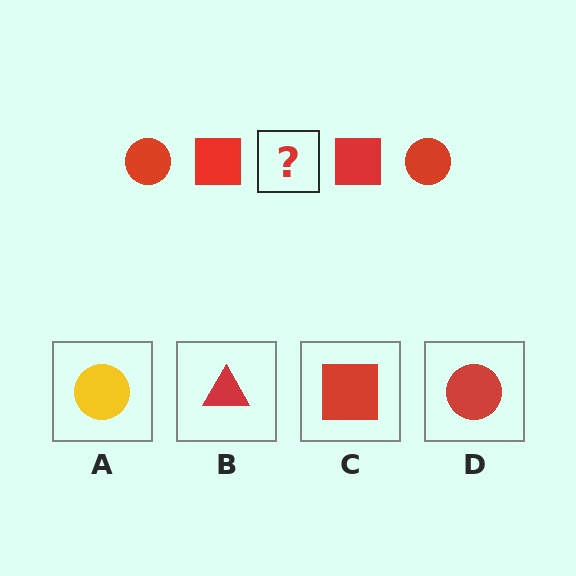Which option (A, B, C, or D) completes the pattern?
D.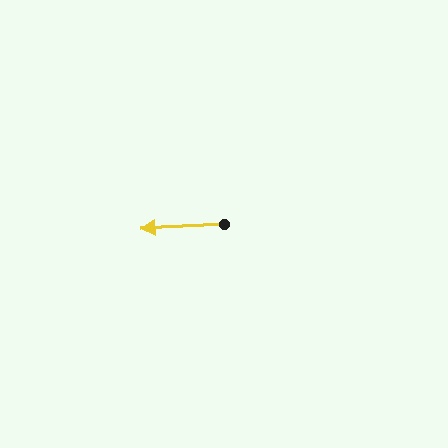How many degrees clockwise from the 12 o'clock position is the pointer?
Approximately 267 degrees.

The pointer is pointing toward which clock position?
Roughly 9 o'clock.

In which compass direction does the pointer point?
West.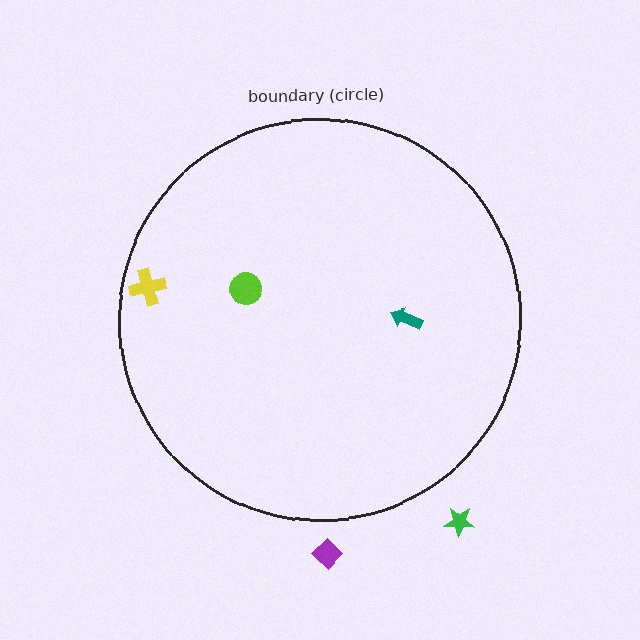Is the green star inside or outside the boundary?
Outside.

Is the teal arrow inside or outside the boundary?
Inside.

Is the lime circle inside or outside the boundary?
Inside.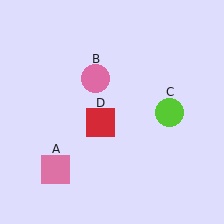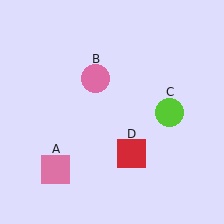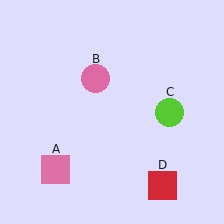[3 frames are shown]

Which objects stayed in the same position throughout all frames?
Pink square (object A) and pink circle (object B) and lime circle (object C) remained stationary.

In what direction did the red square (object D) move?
The red square (object D) moved down and to the right.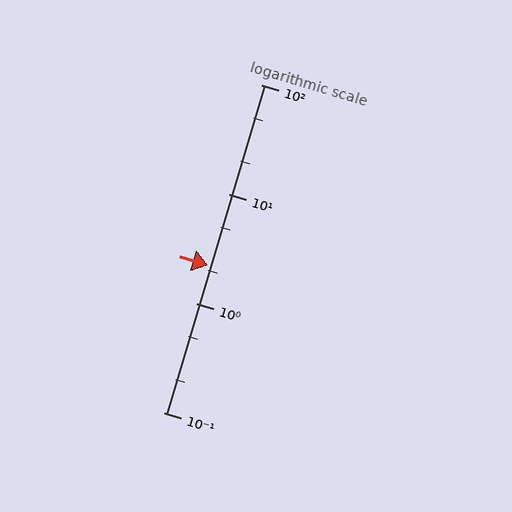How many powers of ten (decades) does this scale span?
The scale spans 3 decades, from 0.1 to 100.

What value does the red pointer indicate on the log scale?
The pointer indicates approximately 2.2.